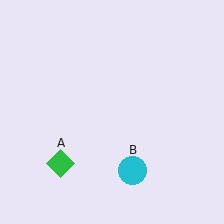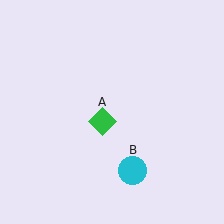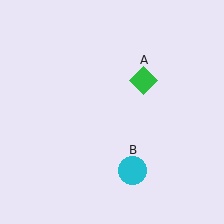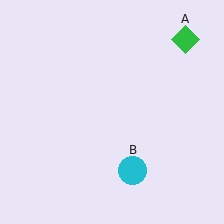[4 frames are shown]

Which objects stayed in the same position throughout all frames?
Cyan circle (object B) remained stationary.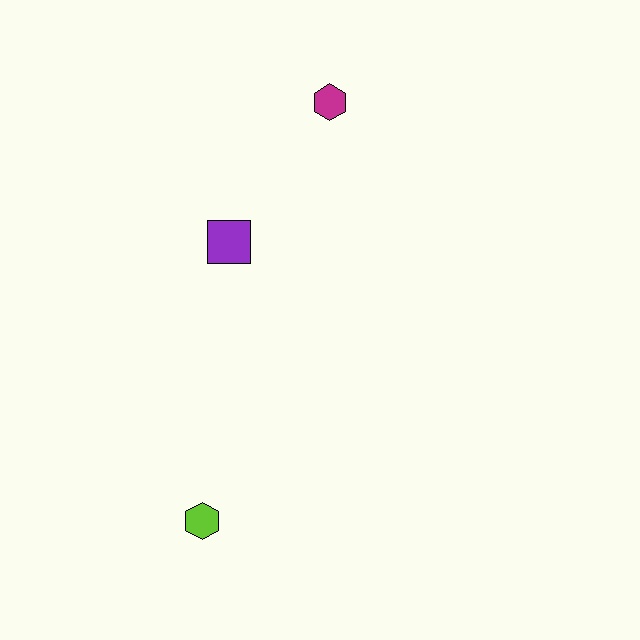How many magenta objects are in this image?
There is 1 magenta object.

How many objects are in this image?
There are 3 objects.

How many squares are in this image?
There is 1 square.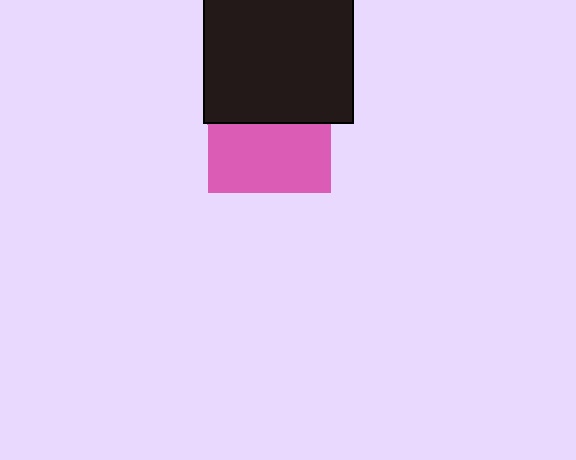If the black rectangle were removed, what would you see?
You would see the complete pink square.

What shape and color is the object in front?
The object in front is a black rectangle.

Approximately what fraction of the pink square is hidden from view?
Roughly 44% of the pink square is hidden behind the black rectangle.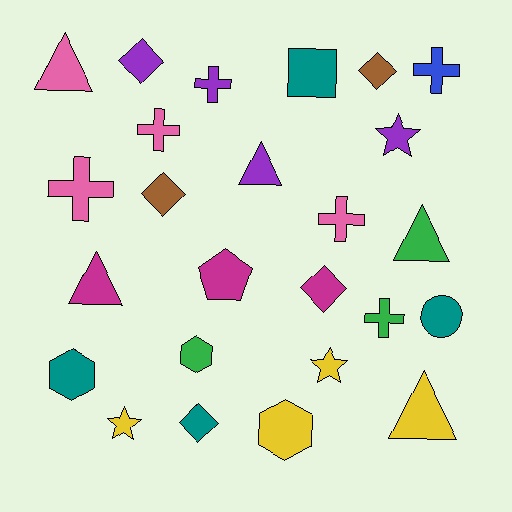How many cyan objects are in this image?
There are no cyan objects.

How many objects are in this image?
There are 25 objects.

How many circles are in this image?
There is 1 circle.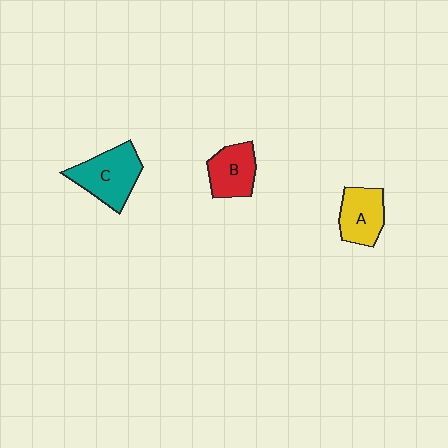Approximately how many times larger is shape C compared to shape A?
Approximately 1.3 times.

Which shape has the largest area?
Shape C (teal).